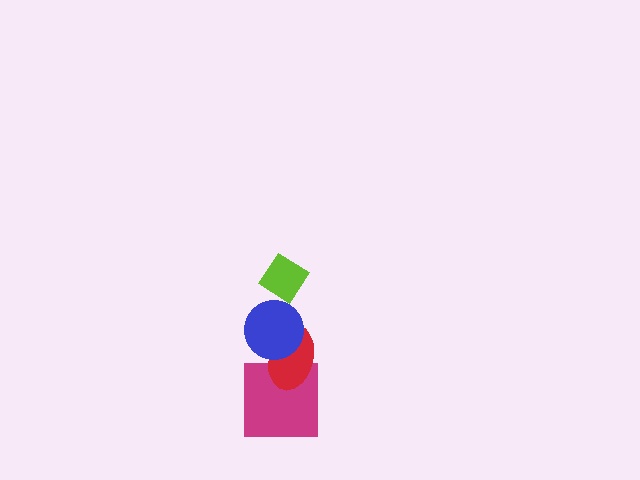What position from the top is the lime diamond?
The lime diamond is 1st from the top.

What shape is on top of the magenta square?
The red ellipse is on top of the magenta square.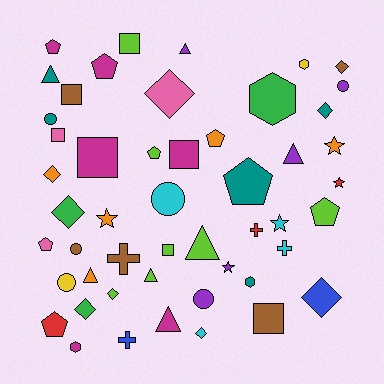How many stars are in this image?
There are 5 stars.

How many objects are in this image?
There are 50 objects.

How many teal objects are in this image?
There are 5 teal objects.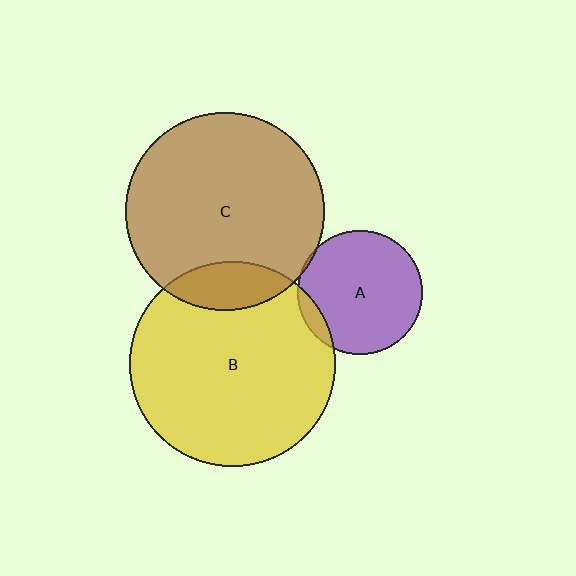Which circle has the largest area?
Circle B (yellow).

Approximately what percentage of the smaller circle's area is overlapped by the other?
Approximately 15%.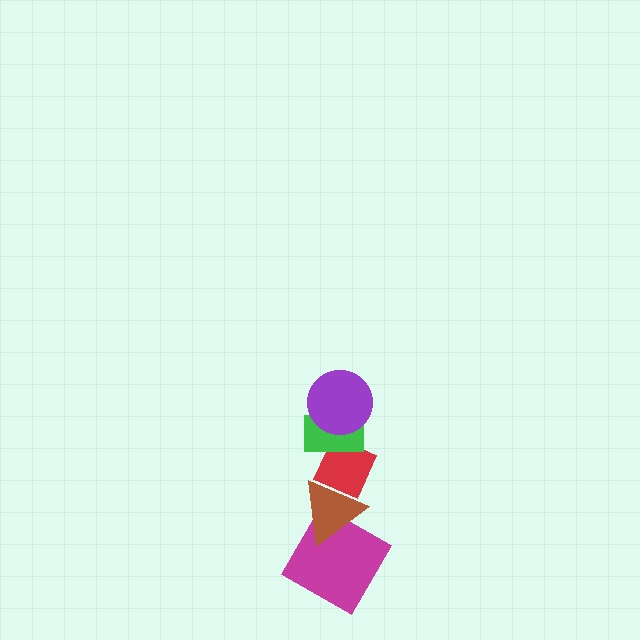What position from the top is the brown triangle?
The brown triangle is 4th from the top.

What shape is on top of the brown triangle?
The red diamond is on top of the brown triangle.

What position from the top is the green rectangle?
The green rectangle is 2nd from the top.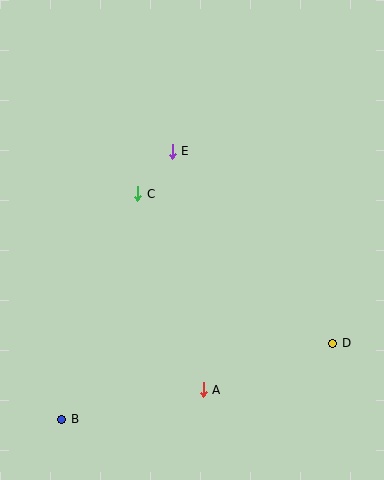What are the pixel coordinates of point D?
Point D is at (333, 343).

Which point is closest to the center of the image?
Point C at (138, 194) is closest to the center.